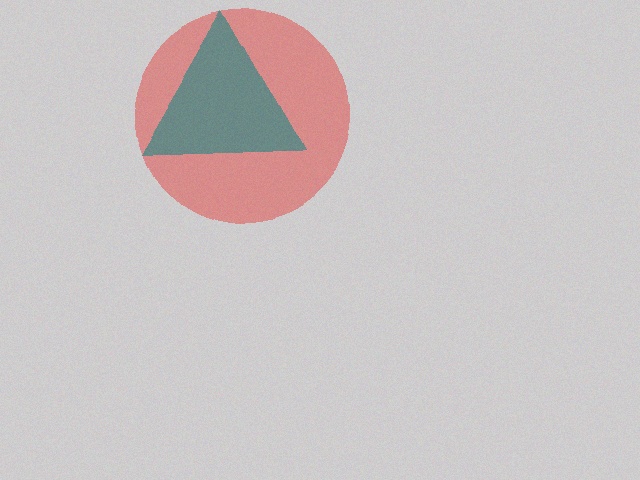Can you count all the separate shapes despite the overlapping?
Yes, there are 2 separate shapes.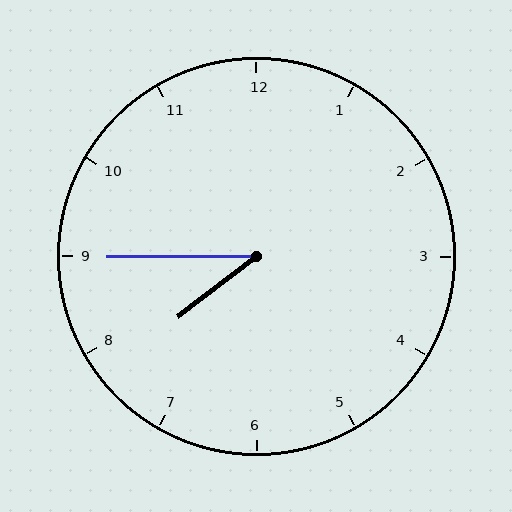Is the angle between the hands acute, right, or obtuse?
It is acute.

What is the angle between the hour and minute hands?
Approximately 38 degrees.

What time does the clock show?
7:45.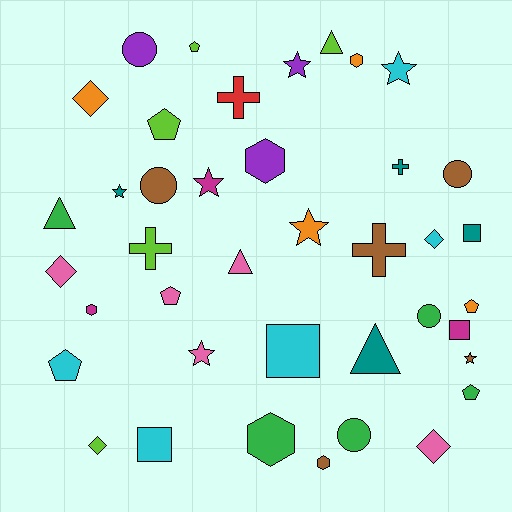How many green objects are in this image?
There are 5 green objects.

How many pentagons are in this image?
There are 6 pentagons.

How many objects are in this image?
There are 40 objects.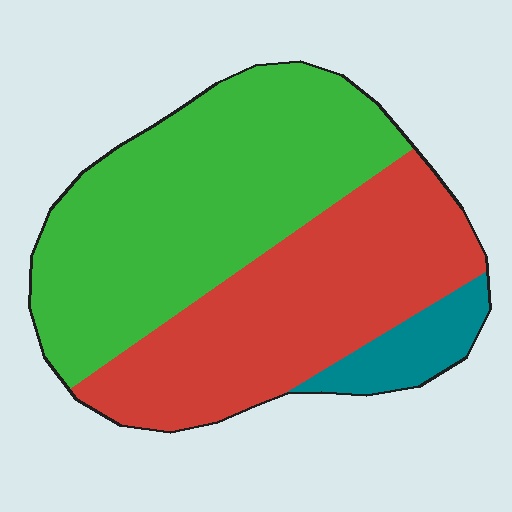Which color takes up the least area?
Teal, at roughly 10%.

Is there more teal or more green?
Green.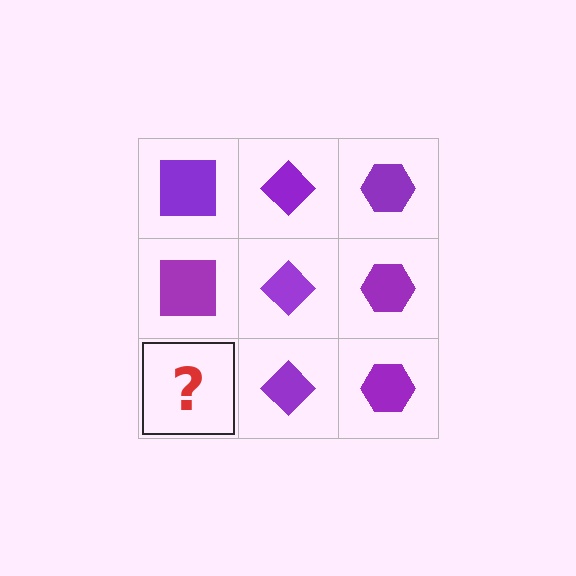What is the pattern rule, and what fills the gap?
The rule is that each column has a consistent shape. The gap should be filled with a purple square.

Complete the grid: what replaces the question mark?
The question mark should be replaced with a purple square.